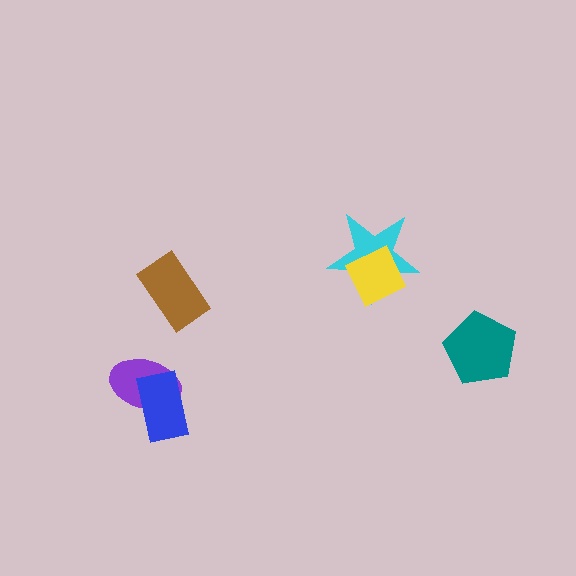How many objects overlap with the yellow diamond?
1 object overlaps with the yellow diamond.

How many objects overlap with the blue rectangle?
1 object overlaps with the blue rectangle.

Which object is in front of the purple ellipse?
The blue rectangle is in front of the purple ellipse.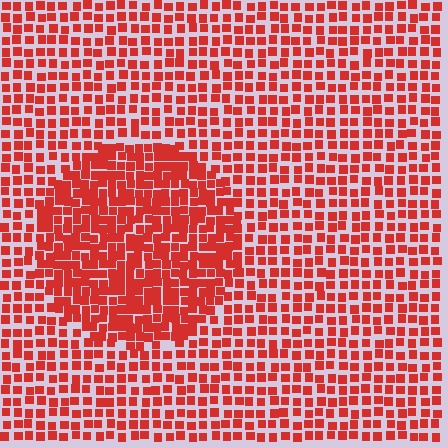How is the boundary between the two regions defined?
The boundary is defined by a change in element density (approximately 1.7x ratio). All elements are the same color, size, and shape.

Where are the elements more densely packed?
The elements are more densely packed inside the circle boundary.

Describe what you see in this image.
The image contains small red elements arranged at two different densities. A circle-shaped region is visible where the elements are more densely packed than the surrounding area.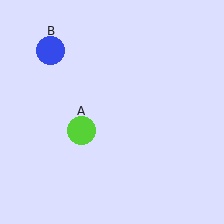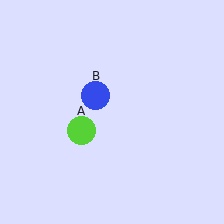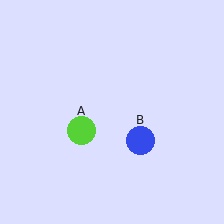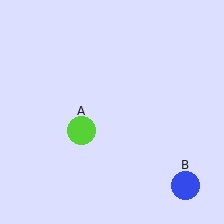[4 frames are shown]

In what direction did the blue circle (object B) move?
The blue circle (object B) moved down and to the right.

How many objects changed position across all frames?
1 object changed position: blue circle (object B).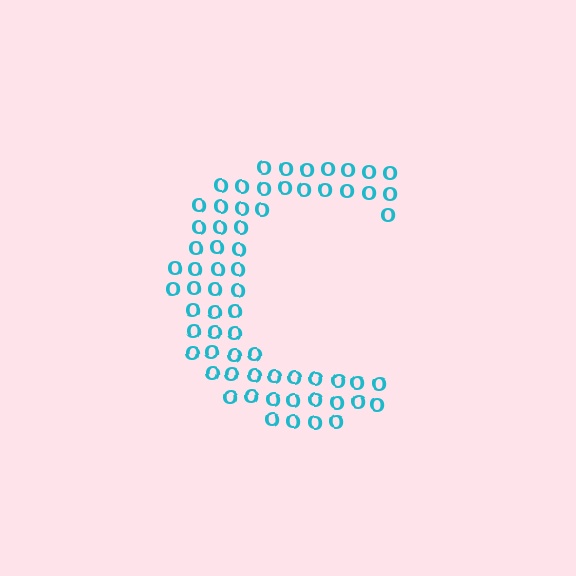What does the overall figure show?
The overall figure shows the letter C.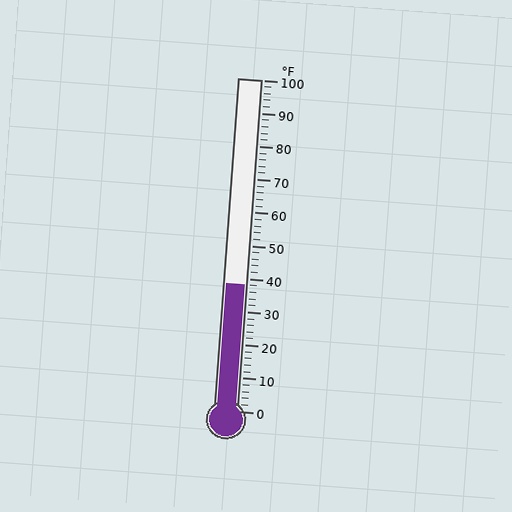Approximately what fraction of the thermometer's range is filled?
The thermometer is filled to approximately 40% of its range.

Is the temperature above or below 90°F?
The temperature is below 90°F.